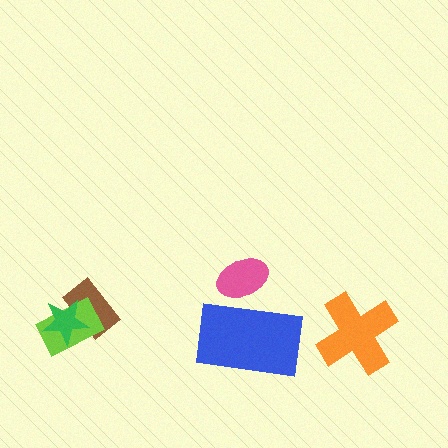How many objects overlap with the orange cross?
0 objects overlap with the orange cross.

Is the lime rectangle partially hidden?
Yes, it is partially covered by another shape.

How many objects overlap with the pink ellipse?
1 object overlaps with the pink ellipse.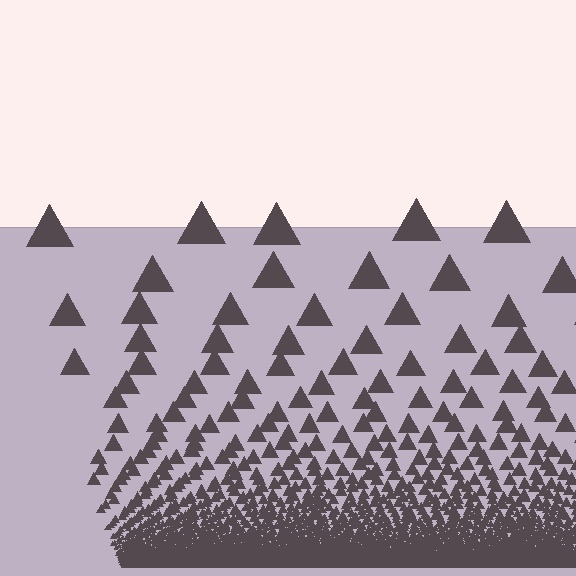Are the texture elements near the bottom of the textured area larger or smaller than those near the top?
Smaller. The gradient is inverted — elements near the bottom are smaller and denser.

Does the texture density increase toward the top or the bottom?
Density increases toward the bottom.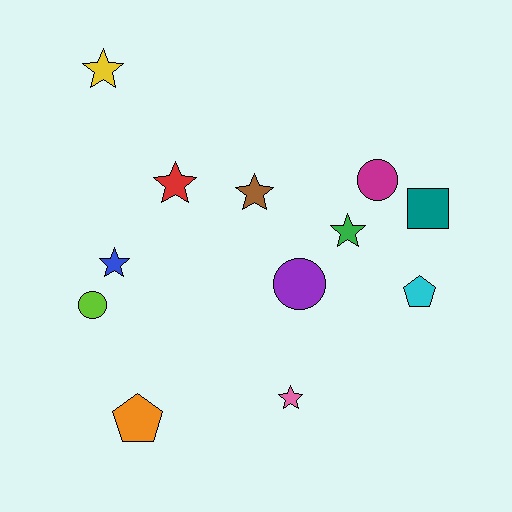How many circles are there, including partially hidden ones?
There are 3 circles.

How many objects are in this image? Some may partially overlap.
There are 12 objects.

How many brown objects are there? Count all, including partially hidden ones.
There is 1 brown object.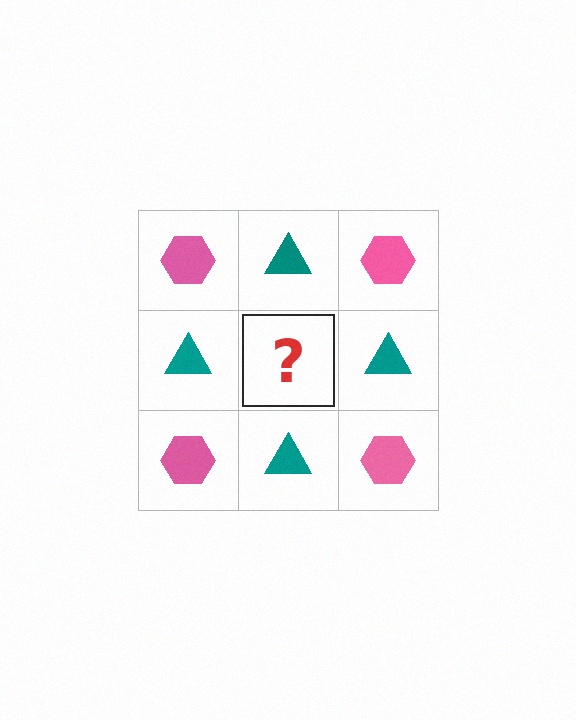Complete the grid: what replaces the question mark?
The question mark should be replaced with a pink hexagon.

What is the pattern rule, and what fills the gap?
The rule is that it alternates pink hexagon and teal triangle in a checkerboard pattern. The gap should be filled with a pink hexagon.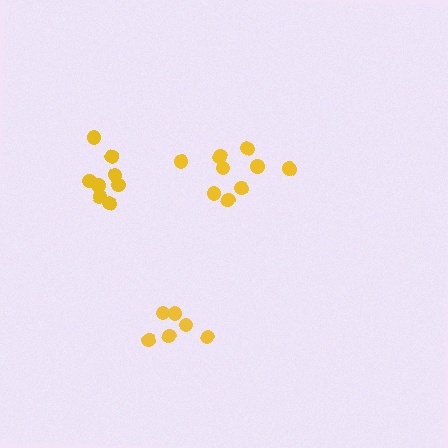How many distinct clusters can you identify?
There are 3 distinct clusters.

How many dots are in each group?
Group 1: 6 dots, Group 2: 9 dots, Group 3: 8 dots (23 total).